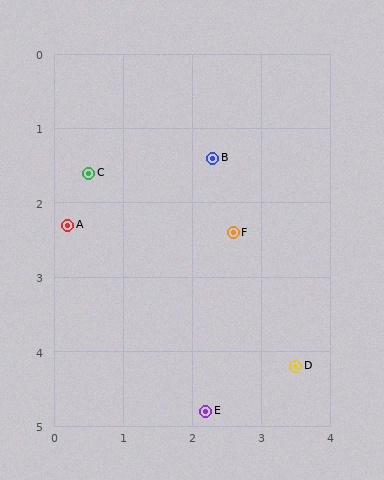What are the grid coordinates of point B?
Point B is at approximately (2.3, 1.4).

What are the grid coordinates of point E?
Point E is at approximately (2.2, 4.8).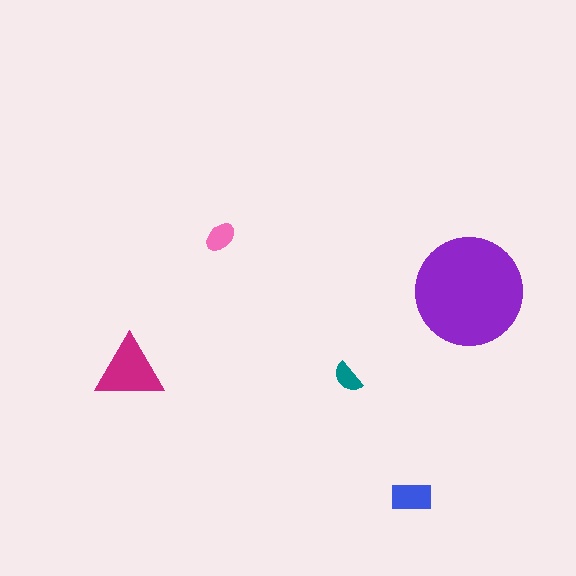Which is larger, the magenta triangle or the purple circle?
The purple circle.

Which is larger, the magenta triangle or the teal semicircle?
The magenta triangle.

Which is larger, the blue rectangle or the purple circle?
The purple circle.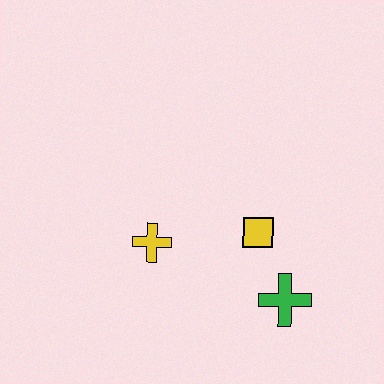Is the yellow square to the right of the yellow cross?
Yes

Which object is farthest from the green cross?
The yellow cross is farthest from the green cross.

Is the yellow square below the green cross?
No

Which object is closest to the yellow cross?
The yellow square is closest to the yellow cross.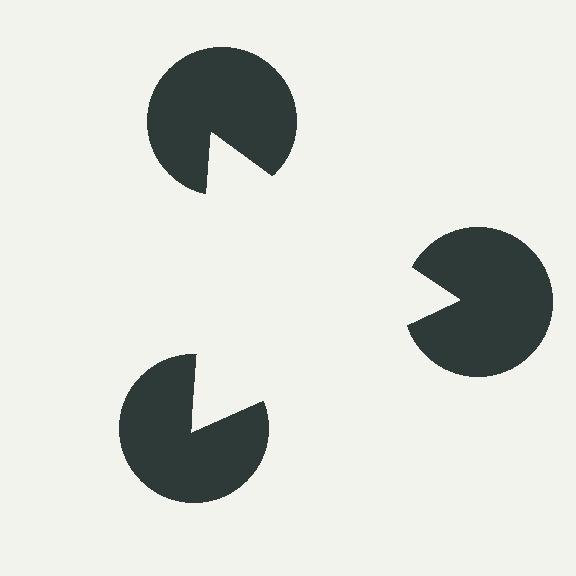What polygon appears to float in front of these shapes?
An illusory triangle — its edges are inferred from the aligned wedge cuts in the pac-man discs, not physically drawn.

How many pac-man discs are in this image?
There are 3 — one at each vertex of the illusory triangle.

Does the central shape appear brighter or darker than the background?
It typically appears slightly brighter than the background, even though no actual brightness change is drawn.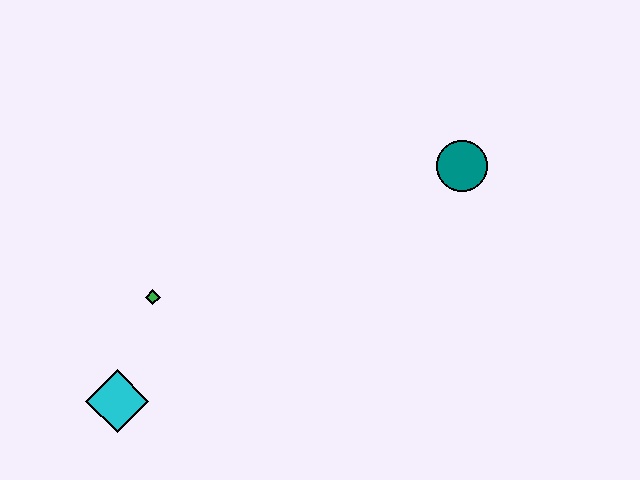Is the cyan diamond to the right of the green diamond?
No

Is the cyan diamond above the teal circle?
No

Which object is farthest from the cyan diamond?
The teal circle is farthest from the cyan diamond.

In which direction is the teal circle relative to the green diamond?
The teal circle is to the right of the green diamond.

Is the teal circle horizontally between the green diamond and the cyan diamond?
No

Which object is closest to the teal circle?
The green diamond is closest to the teal circle.